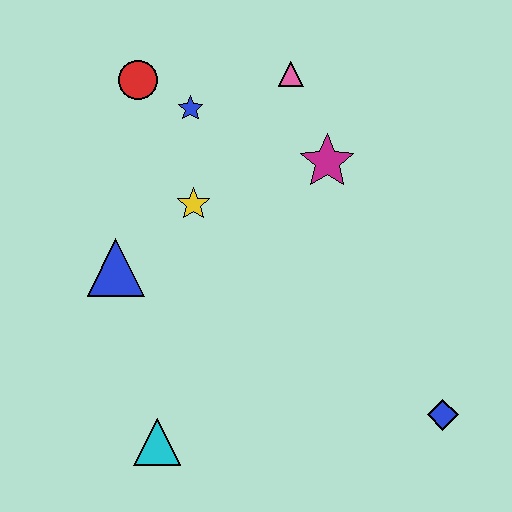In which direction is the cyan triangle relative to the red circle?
The cyan triangle is below the red circle.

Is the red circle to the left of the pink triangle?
Yes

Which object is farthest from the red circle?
The blue diamond is farthest from the red circle.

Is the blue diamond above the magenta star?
No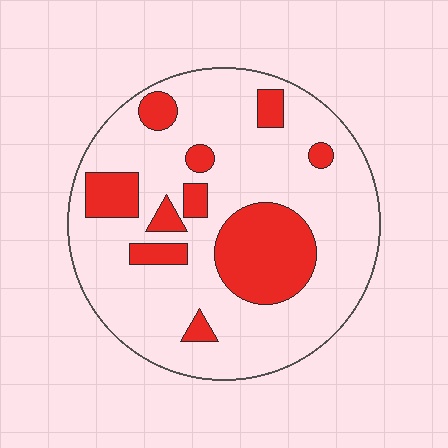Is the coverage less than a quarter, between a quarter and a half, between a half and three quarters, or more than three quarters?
Less than a quarter.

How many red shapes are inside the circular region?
10.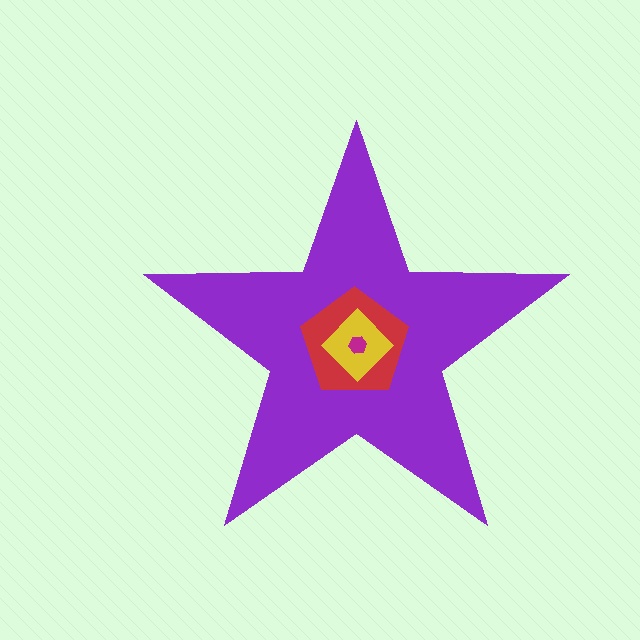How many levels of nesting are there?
4.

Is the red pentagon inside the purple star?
Yes.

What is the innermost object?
The magenta hexagon.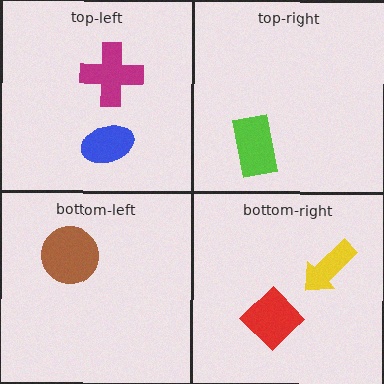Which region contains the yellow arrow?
The bottom-right region.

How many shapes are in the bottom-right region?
2.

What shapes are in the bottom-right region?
The yellow arrow, the red diamond.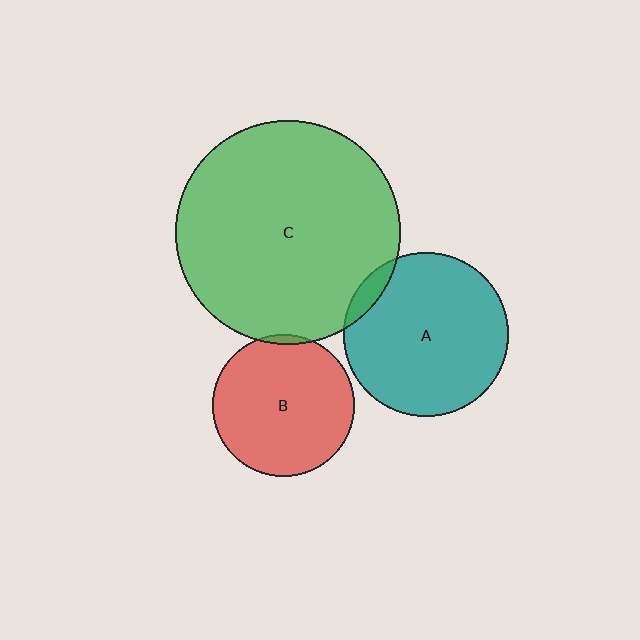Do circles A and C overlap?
Yes.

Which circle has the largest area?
Circle C (green).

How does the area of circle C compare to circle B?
Approximately 2.5 times.